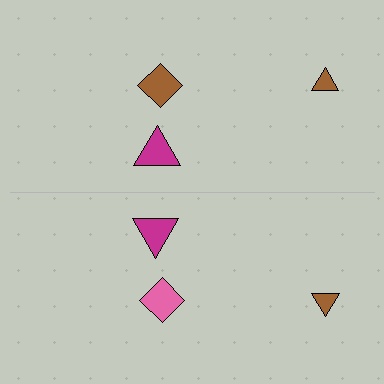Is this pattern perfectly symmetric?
No, the pattern is not perfectly symmetric. The pink diamond on the bottom side breaks the symmetry — its mirror counterpart is brown.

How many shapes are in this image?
There are 6 shapes in this image.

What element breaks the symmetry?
The pink diamond on the bottom side breaks the symmetry — its mirror counterpart is brown.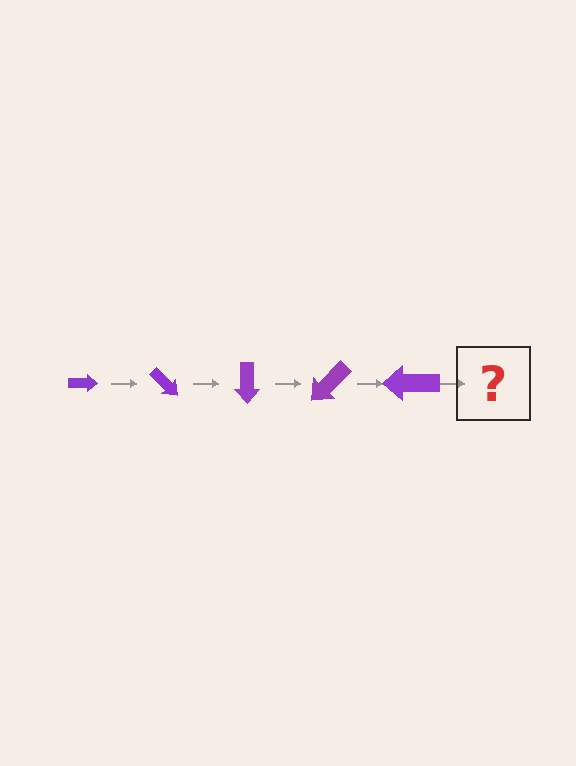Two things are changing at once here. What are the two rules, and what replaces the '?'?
The two rules are that the arrow grows larger each step and it rotates 45 degrees each step. The '?' should be an arrow, larger than the previous one and rotated 225 degrees from the start.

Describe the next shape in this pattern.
It should be an arrow, larger than the previous one and rotated 225 degrees from the start.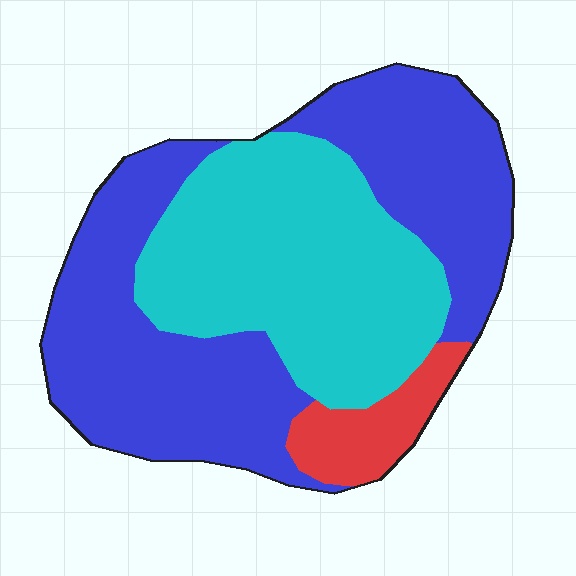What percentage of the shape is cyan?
Cyan covers 39% of the shape.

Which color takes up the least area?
Red, at roughly 10%.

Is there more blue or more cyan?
Blue.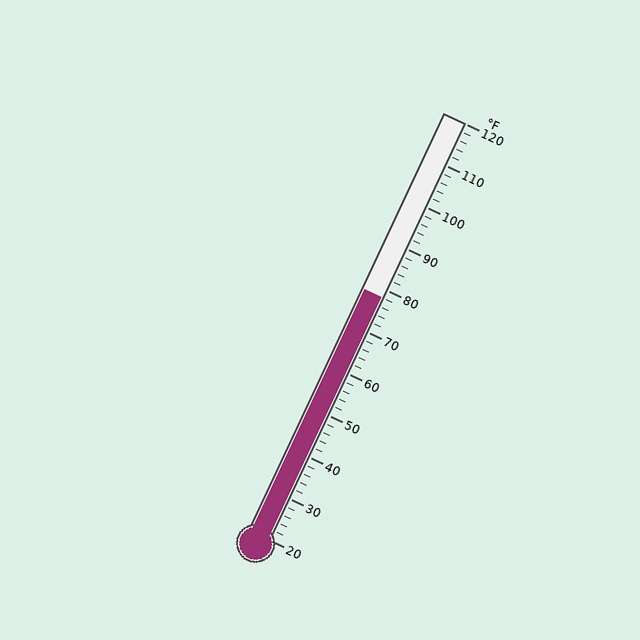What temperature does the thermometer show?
The thermometer shows approximately 78°F.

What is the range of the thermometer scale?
The thermometer scale ranges from 20°F to 120°F.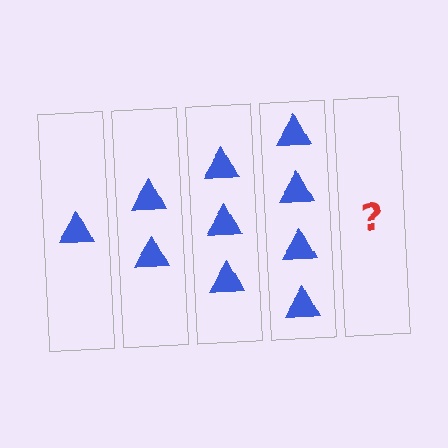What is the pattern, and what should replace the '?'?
The pattern is that each step adds one more triangle. The '?' should be 5 triangles.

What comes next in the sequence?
The next element should be 5 triangles.